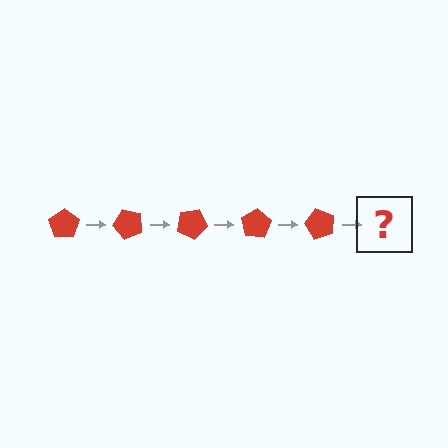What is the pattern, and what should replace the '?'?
The pattern is that the pentagon rotates 50 degrees each step. The '?' should be a red pentagon rotated 250 degrees.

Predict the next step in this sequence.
The next step is a red pentagon rotated 250 degrees.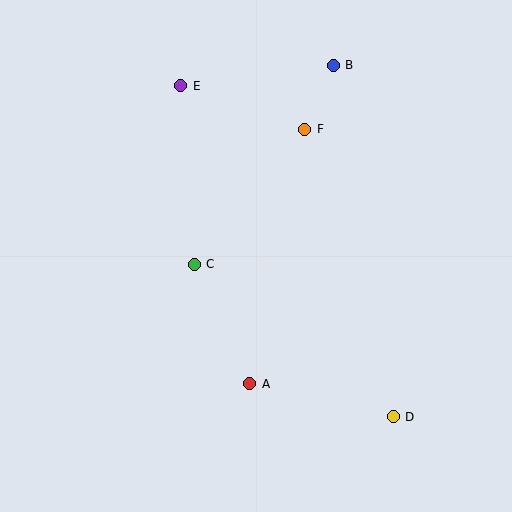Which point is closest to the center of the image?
Point C at (194, 264) is closest to the center.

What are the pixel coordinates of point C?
Point C is at (194, 264).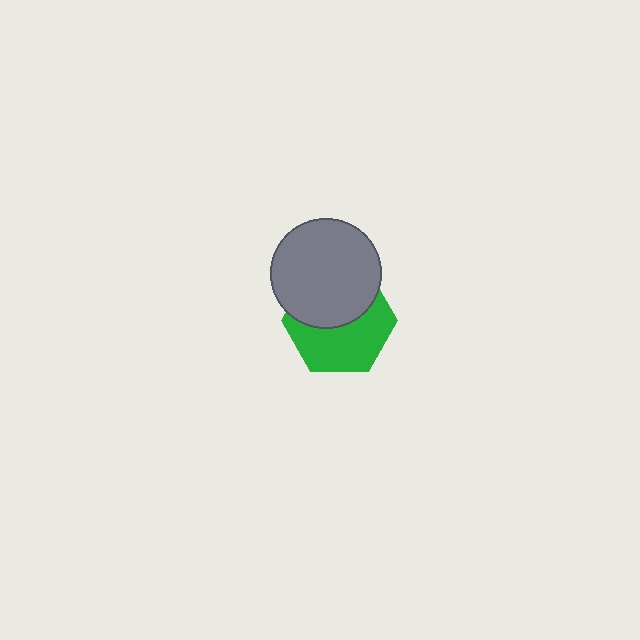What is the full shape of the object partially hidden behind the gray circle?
The partially hidden object is a green hexagon.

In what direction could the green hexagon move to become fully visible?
The green hexagon could move down. That would shift it out from behind the gray circle entirely.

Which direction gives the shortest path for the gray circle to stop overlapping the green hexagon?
Moving up gives the shortest separation.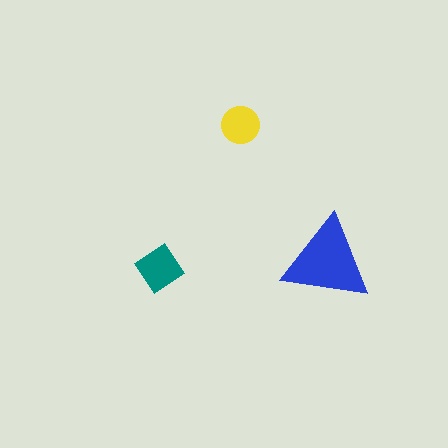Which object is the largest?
The blue triangle.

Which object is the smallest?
The yellow circle.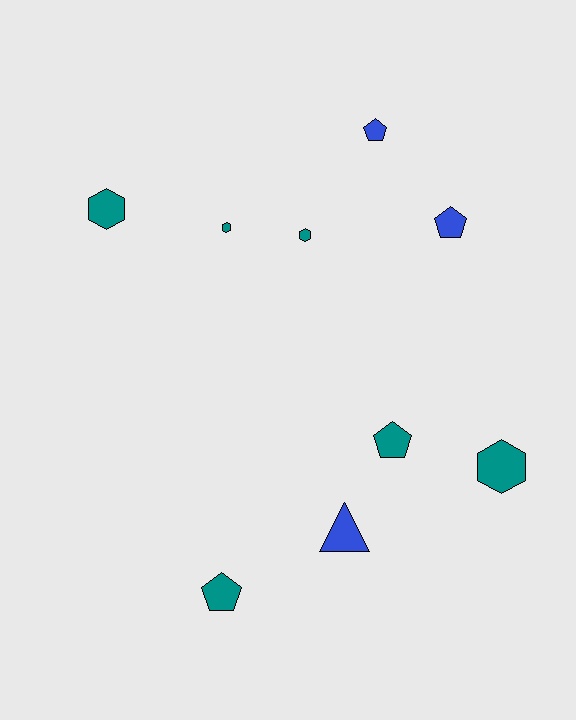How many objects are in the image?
There are 9 objects.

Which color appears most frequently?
Teal, with 6 objects.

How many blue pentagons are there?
There are 2 blue pentagons.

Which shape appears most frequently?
Hexagon, with 4 objects.